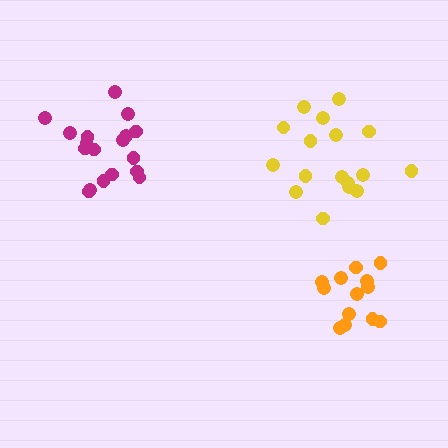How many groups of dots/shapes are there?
There are 3 groups.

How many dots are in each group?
Group 1: 17 dots, Group 2: 18 dots, Group 3: 13 dots (48 total).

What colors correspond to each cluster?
The clusters are colored: yellow, magenta, orange.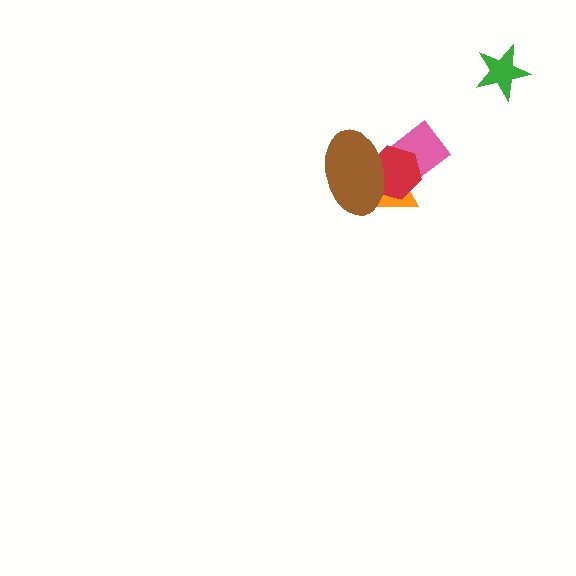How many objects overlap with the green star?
0 objects overlap with the green star.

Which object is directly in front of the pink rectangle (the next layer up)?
The red hexagon is directly in front of the pink rectangle.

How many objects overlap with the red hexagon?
3 objects overlap with the red hexagon.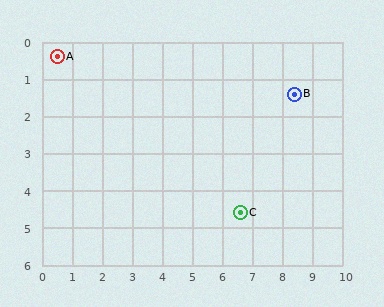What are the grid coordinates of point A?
Point A is at approximately (0.5, 0.4).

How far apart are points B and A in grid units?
Points B and A are about 8.0 grid units apart.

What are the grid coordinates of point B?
Point B is at approximately (8.4, 1.4).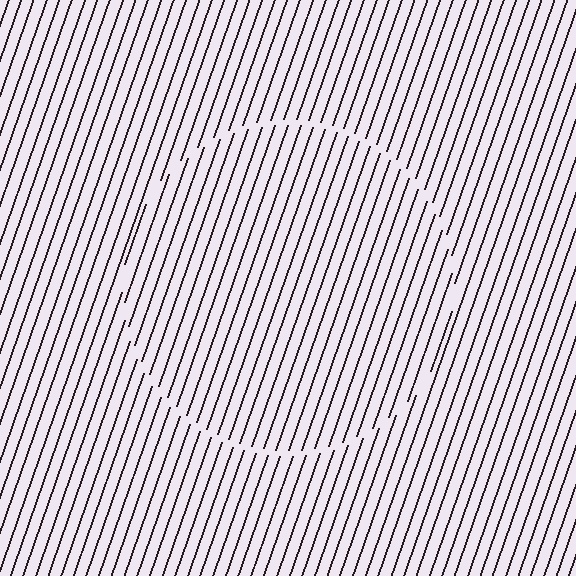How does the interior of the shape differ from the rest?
The interior of the shape contains the same grating, shifted by half a period — the contour is defined by the phase discontinuity where line-ends from the inner and outer gratings abut.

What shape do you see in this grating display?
An illusory circle. The interior of the shape contains the same grating, shifted by half a period — the contour is defined by the phase discontinuity where line-ends from the inner and outer gratings abut.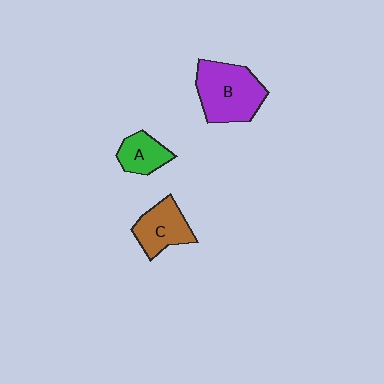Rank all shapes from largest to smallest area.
From largest to smallest: B (purple), C (brown), A (green).